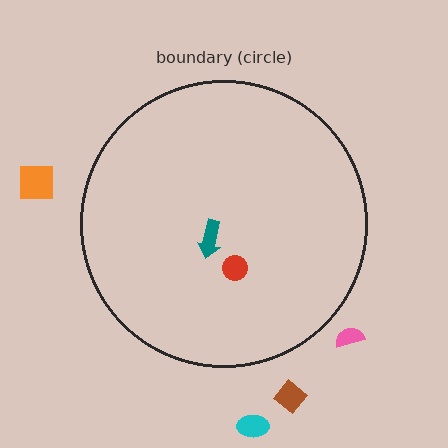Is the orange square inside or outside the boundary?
Outside.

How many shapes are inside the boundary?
2 inside, 4 outside.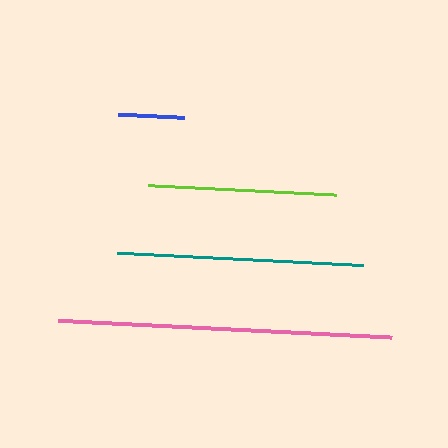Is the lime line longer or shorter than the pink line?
The pink line is longer than the lime line.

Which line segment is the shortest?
The blue line is the shortest at approximately 66 pixels.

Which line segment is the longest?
The pink line is the longest at approximately 334 pixels.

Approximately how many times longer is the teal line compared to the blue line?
The teal line is approximately 3.7 times the length of the blue line.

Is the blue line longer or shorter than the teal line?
The teal line is longer than the blue line.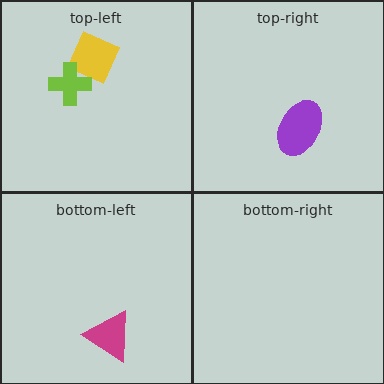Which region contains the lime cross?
The top-left region.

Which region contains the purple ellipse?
The top-right region.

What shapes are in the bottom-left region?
The magenta triangle.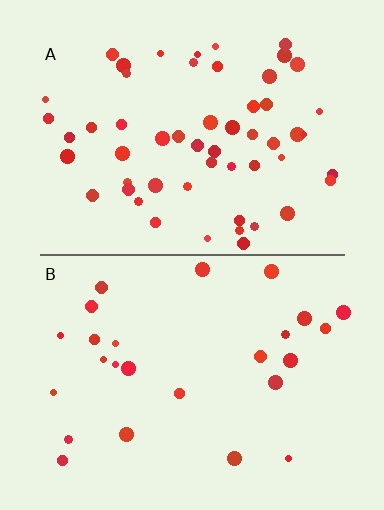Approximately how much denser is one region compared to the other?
Approximately 2.1× — region A over region B.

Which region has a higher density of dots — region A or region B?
A (the top).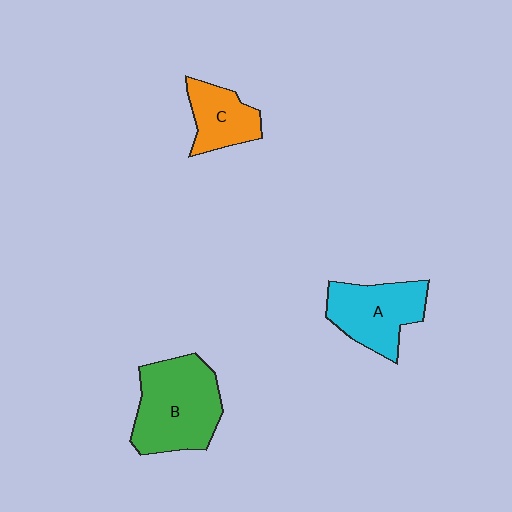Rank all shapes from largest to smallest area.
From largest to smallest: B (green), A (cyan), C (orange).